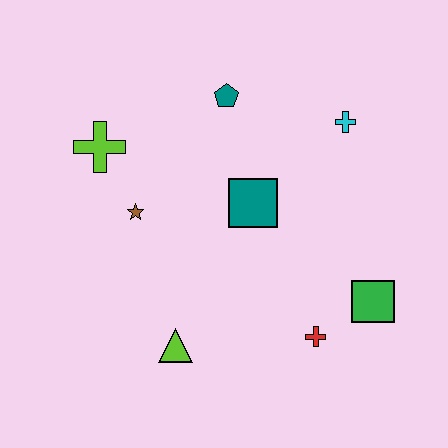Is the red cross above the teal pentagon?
No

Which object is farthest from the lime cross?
The green square is farthest from the lime cross.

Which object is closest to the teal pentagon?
The teal square is closest to the teal pentagon.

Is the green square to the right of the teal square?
Yes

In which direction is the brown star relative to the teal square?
The brown star is to the left of the teal square.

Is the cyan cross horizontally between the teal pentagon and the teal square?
No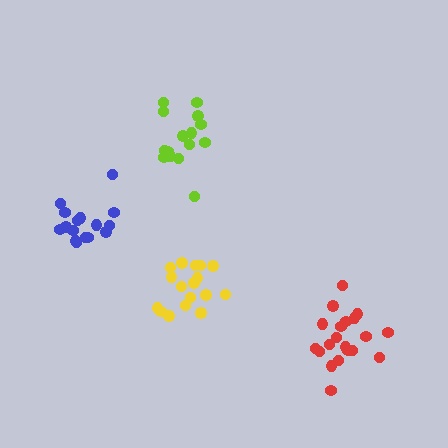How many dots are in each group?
Group 1: 15 dots, Group 2: 17 dots, Group 3: 20 dots, Group 4: 16 dots (68 total).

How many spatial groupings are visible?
There are 4 spatial groupings.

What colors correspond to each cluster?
The clusters are colored: lime, yellow, red, blue.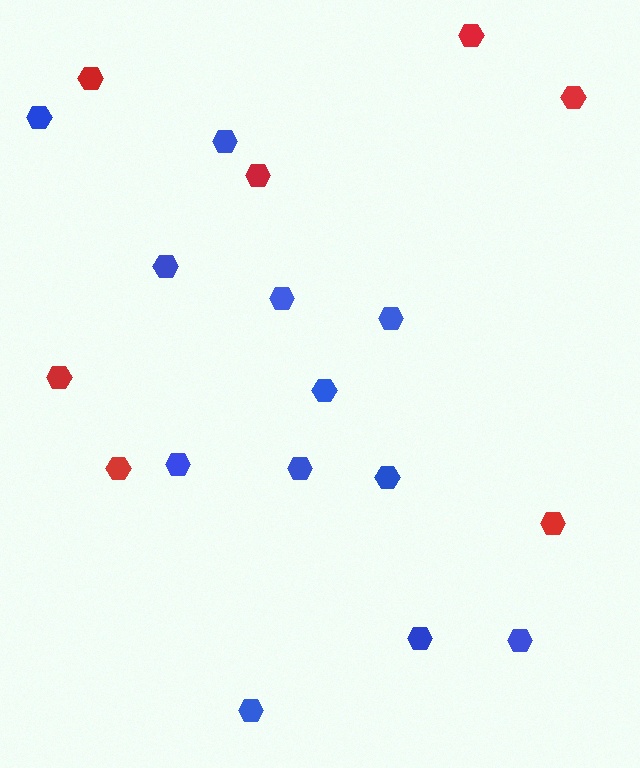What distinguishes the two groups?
There are 2 groups: one group of blue hexagons (12) and one group of red hexagons (7).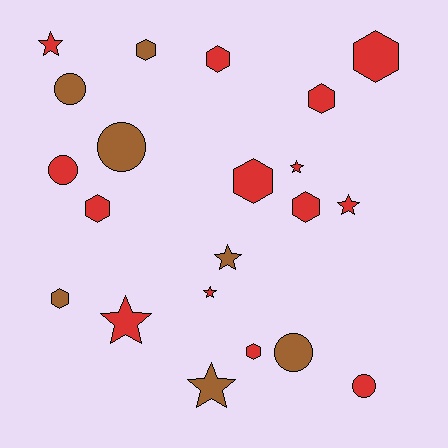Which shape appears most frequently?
Hexagon, with 9 objects.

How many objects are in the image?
There are 21 objects.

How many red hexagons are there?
There are 7 red hexagons.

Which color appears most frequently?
Red, with 14 objects.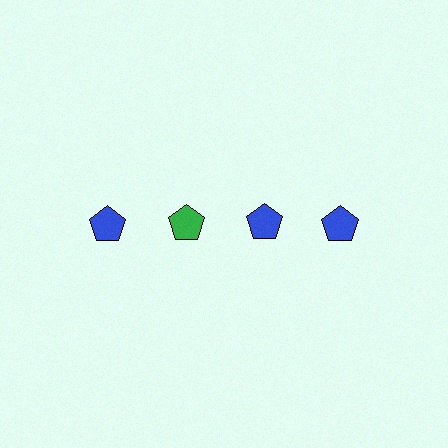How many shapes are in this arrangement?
There are 4 shapes arranged in a grid pattern.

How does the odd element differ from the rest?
It has a different color: green instead of blue.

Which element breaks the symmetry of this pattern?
The green pentagon in the top row, second from left column breaks the symmetry. All other shapes are blue pentagons.